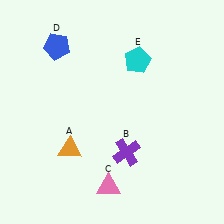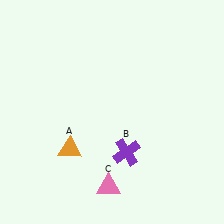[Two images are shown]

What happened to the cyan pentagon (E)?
The cyan pentagon (E) was removed in Image 2. It was in the top-right area of Image 1.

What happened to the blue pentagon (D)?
The blue pentagon (D) was removed in Image 2. It was in the top-left area of Image 1.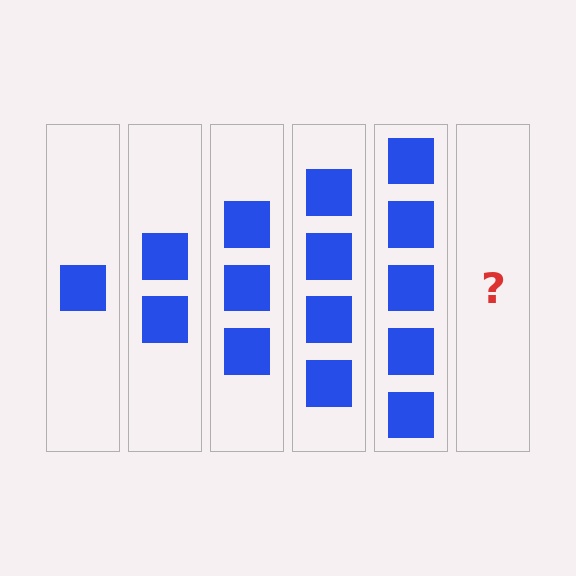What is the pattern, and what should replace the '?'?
The pattern is that each step adds one more square. The '?' should be 6 squares.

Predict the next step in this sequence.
The next step is 6 squares.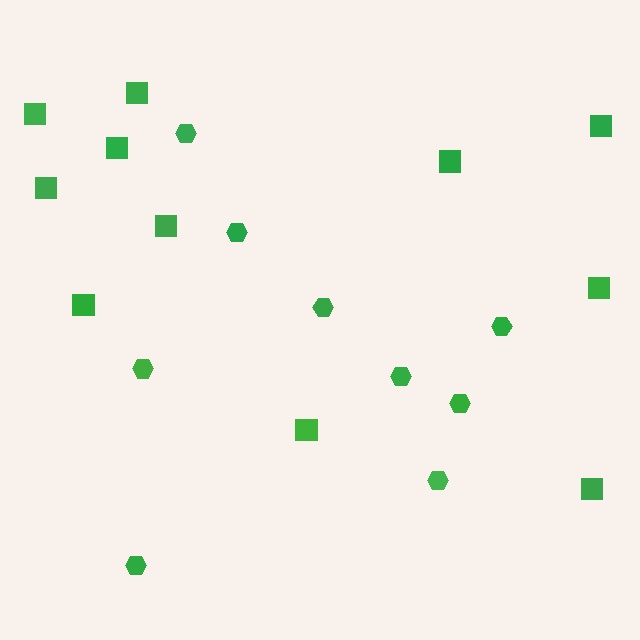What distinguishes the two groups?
There are 2 groups: one group of hexagons (9) and one group of squares (11).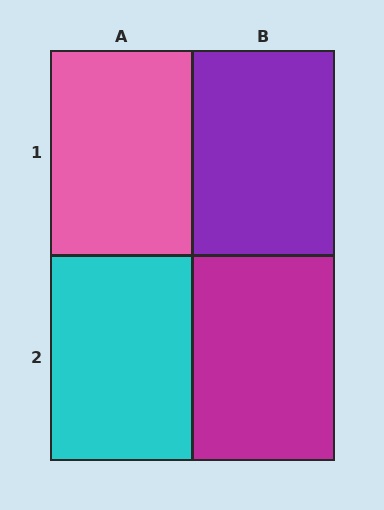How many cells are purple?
1 cell is purple.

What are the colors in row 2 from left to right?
Cyan, magenta.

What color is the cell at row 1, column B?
Purple.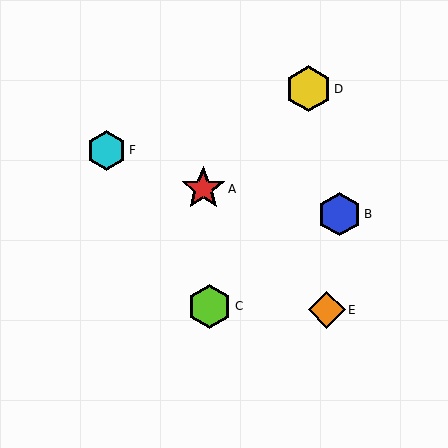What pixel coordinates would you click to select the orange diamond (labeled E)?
Click at (327, 310) to select the orange diamond E.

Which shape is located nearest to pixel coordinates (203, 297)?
The lime hexagon (labeled C) at (210, 306) is nearest to that location.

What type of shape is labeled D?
Shape D is a yellow hexagon.